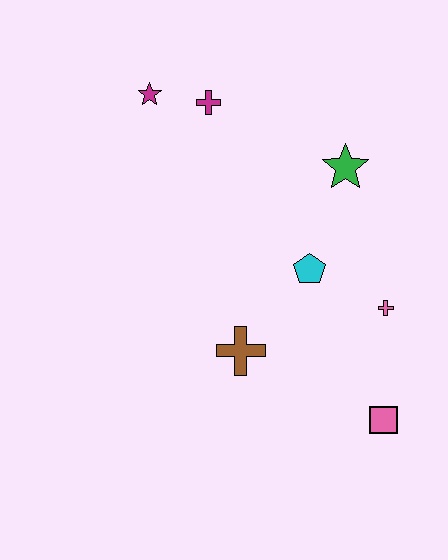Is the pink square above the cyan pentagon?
No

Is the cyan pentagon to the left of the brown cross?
No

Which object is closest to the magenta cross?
The magenta star is closest to the magenta cross.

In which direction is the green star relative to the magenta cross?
The green star is to the right of the magenta cross.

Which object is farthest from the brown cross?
The magenta star is farthest from the brown cross.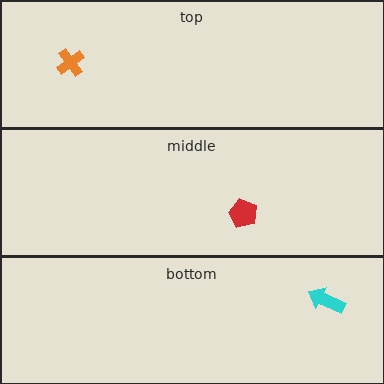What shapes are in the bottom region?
The cyan arrow.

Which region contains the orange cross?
The top region.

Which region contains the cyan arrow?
The bottom region.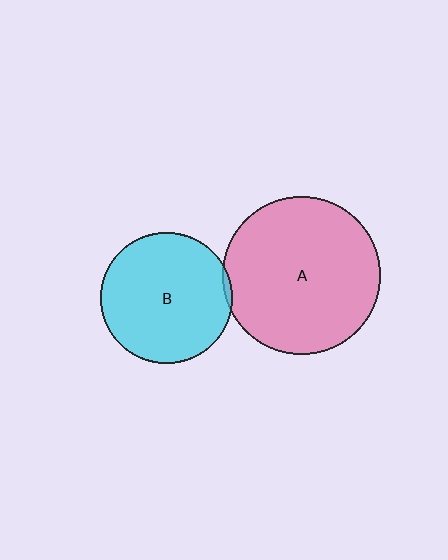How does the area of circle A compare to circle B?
Approximately 1.4 times.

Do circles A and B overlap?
Yes.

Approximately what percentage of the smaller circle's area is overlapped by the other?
Approximately 5%.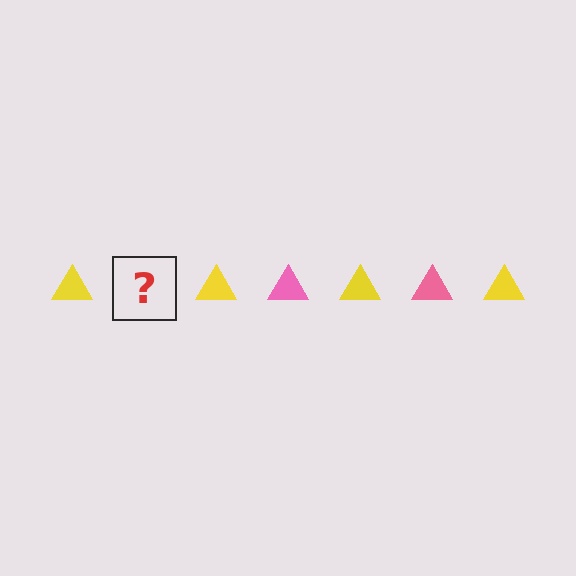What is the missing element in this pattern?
The missing element is a pink triangle.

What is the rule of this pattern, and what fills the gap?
The rule is that the pattern cycles through yellow, pink triangles. The gap should be filled with a pink triangle.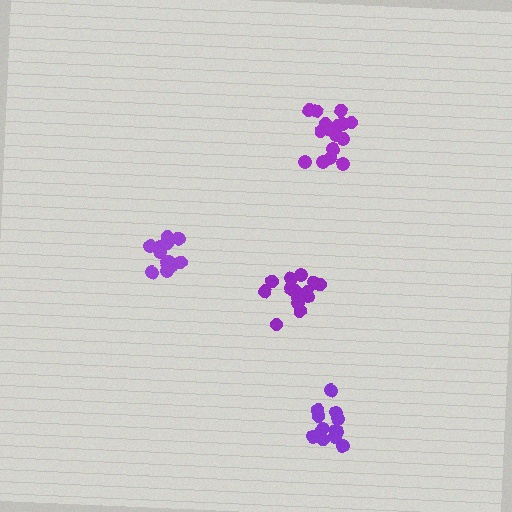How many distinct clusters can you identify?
There are 4 distinct clusters.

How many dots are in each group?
Group 1: 14 dots, Group 2: 12 dots, Group 3: 12 dots, Group 4: 17 dots (55 total).